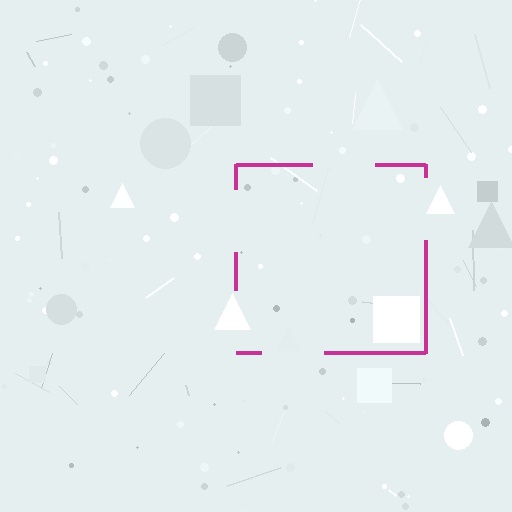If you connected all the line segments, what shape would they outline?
They would outline a square.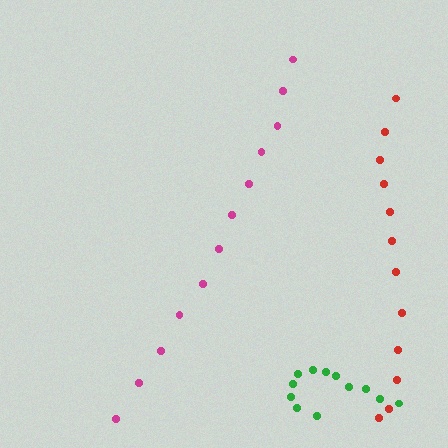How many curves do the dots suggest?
There are 3 distinct paths.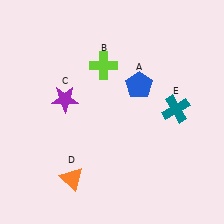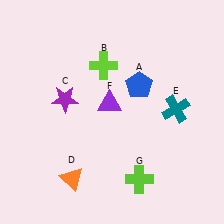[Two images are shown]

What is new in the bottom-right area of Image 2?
A lime cross (G) was added in the bottom-right area of Image 2.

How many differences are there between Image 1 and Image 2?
There are 2 differences between the two images.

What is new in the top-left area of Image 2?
A purple triangle (F) was added in the top-left area of Image 2.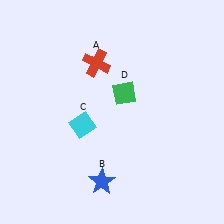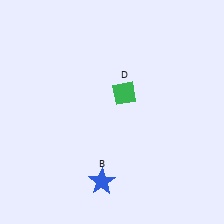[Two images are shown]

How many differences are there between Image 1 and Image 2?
There are 2 differences between the two images.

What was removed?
The cyan diamond (C), the red cross (A) were removed in Image 2.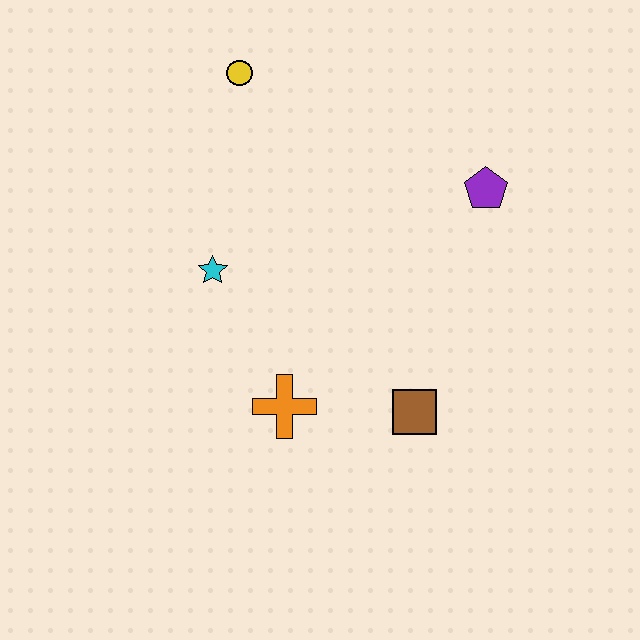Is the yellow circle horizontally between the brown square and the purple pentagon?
No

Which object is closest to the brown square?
The orange cross is closest to the brown square.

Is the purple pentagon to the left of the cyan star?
No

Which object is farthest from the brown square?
The yellow circle is farthest from the brown square.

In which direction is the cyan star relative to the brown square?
The cyan star is to the left of the brown square.